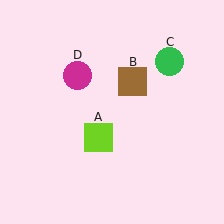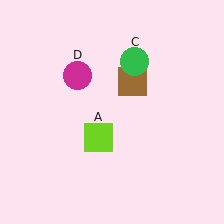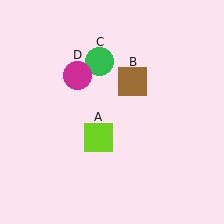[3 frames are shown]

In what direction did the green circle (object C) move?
The green circle (object C) moved left.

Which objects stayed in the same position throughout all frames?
Lime square (object A) and brown square (object B) and magenta circle (object D) remained stationary.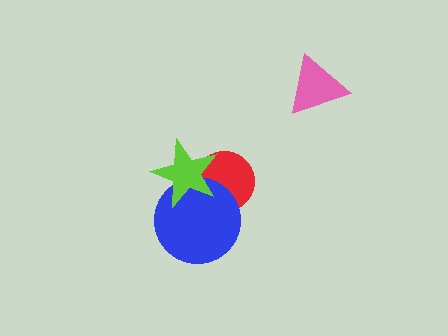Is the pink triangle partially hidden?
No, no other shape covers it.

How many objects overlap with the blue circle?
2 objects overlap with the blue circle.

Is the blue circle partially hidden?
Yes, it is partially covered by another shape.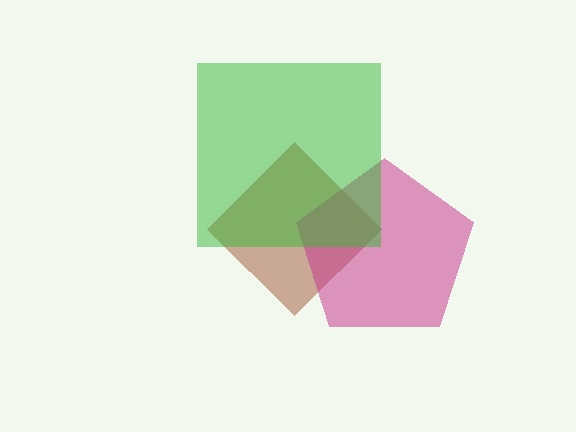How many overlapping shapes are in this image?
There are 3 overlapping shapes in the image.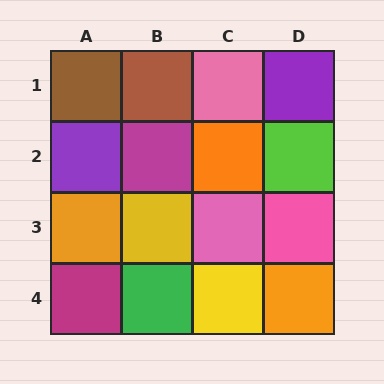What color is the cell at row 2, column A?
Purple.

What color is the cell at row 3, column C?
Pink.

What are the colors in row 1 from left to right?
Brown, brown, pink, purple.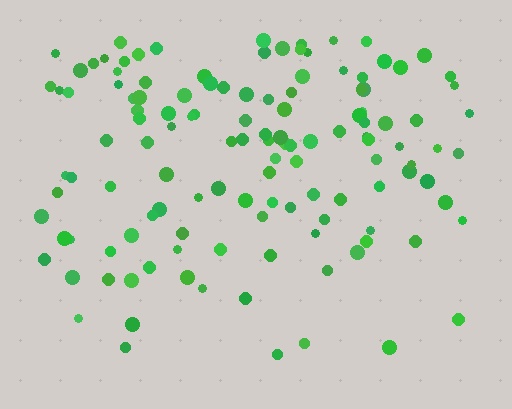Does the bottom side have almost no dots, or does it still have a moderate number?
Still a moderate number, just noticeably fewer than the top.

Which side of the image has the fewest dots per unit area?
The bottom.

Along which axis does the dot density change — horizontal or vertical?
Vertical.